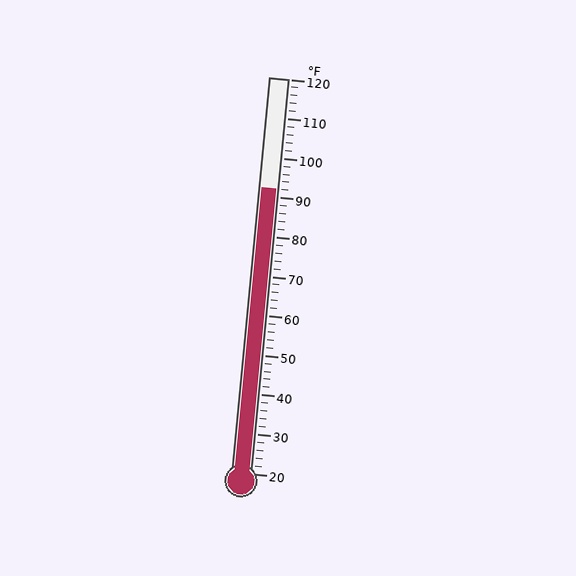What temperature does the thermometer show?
The thermometer shows approximately 92°F.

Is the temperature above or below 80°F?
The temperature is above 80°F.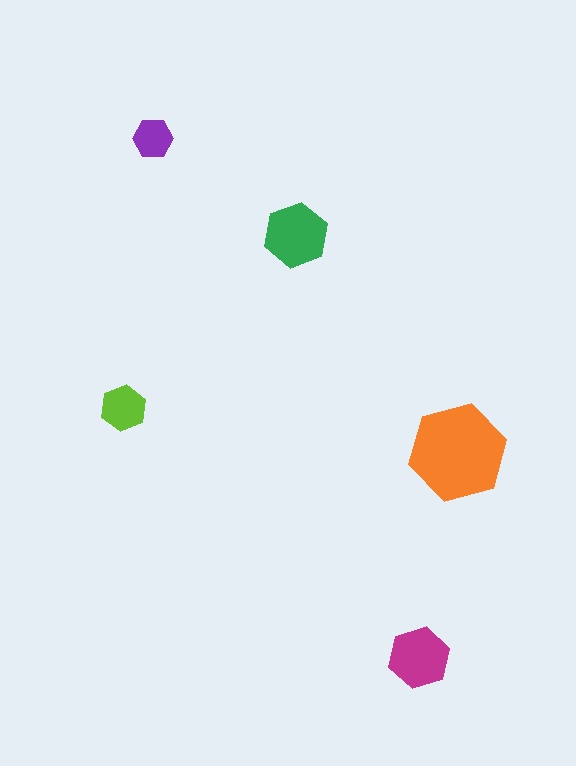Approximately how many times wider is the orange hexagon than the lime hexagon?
About 2 times wider.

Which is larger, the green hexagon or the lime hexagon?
The green one.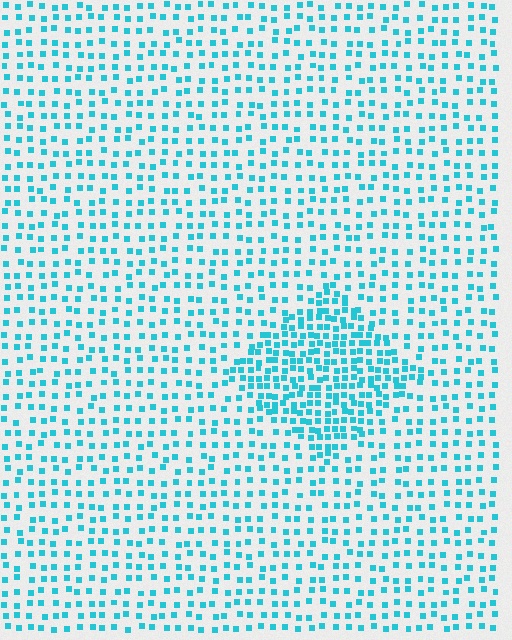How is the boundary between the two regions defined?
The boundary is defined by a change in element density (approximately 2.1x ratio). All elements are the same color, size, and shape.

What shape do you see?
I see a diamond.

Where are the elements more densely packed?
The elements are more densely packed inside the diamond boundary.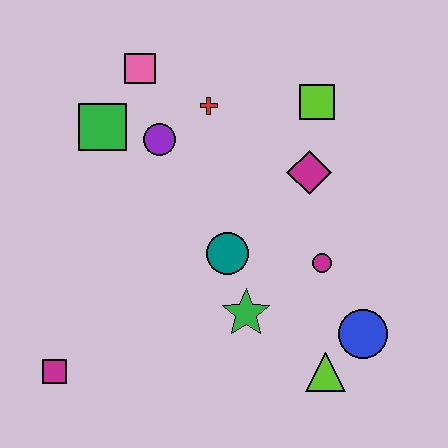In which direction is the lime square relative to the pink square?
The lime square is to the right of the pink square.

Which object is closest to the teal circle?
The green star is closest to the teal circle.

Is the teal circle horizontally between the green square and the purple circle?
No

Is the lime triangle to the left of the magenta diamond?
No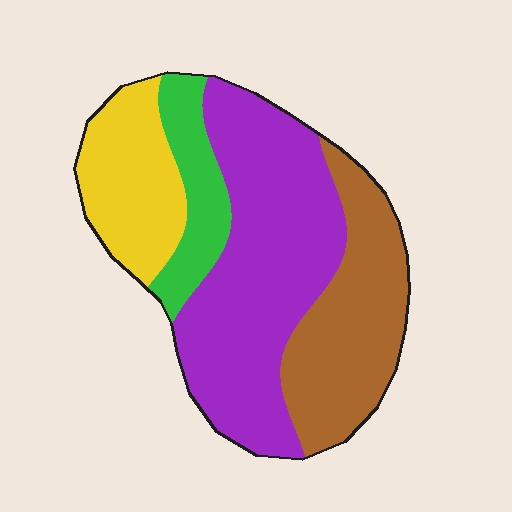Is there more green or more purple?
Purple.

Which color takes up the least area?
Green, at roughly 10%.